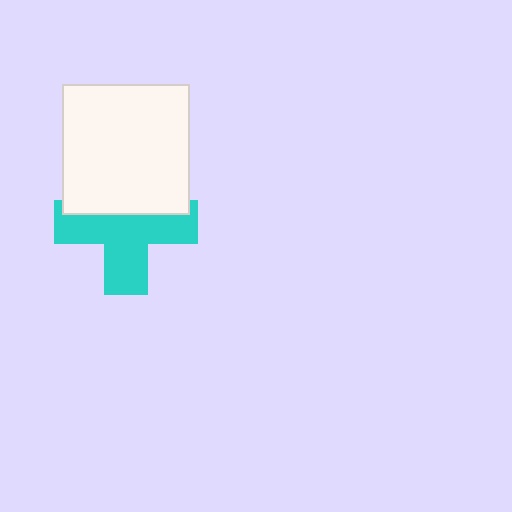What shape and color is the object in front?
The object in front is a white rectangle.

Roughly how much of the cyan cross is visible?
About half of it is visible (roughly 61%).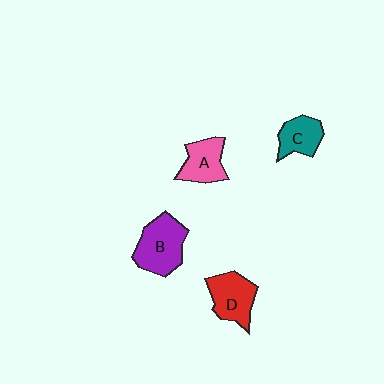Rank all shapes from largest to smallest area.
From largest to smallest: B (purple), D (red), A (pink), C (teal).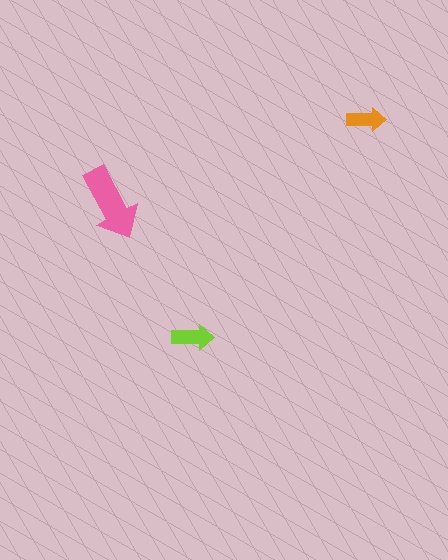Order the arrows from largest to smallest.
the pink one, the lime one, the orange one.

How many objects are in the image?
There are 3 objects in the image.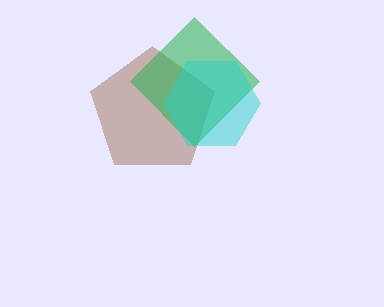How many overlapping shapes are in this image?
There are 3 overlapping shapes in the image.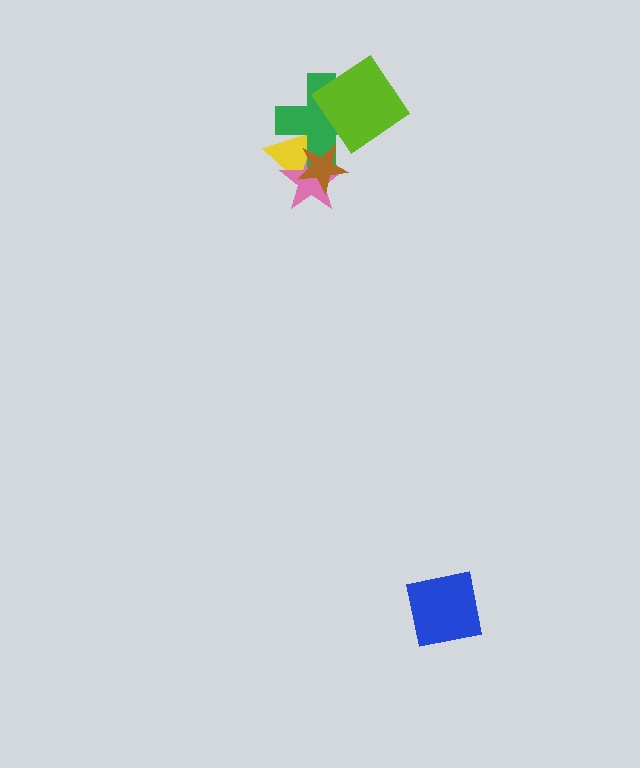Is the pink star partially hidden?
Yes, it is partially covered by another shape.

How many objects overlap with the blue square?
0 objects overlap with the blue square.